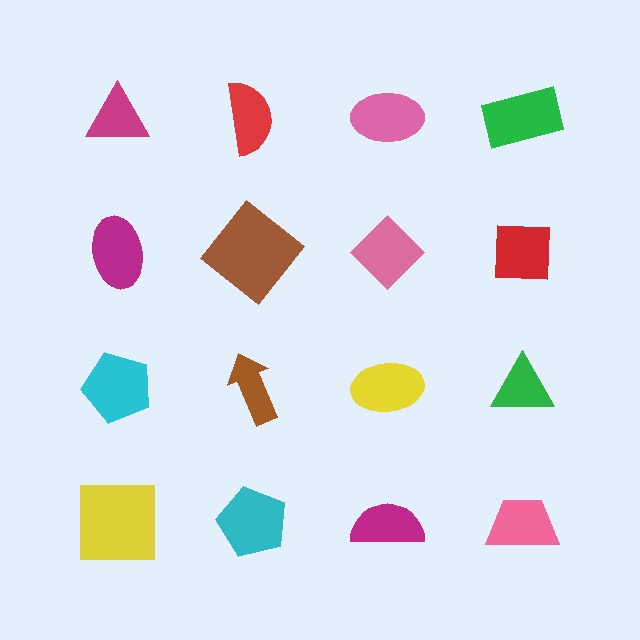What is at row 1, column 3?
A pink ellipse.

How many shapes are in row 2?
4 shapes.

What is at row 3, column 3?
A yellow ellipse.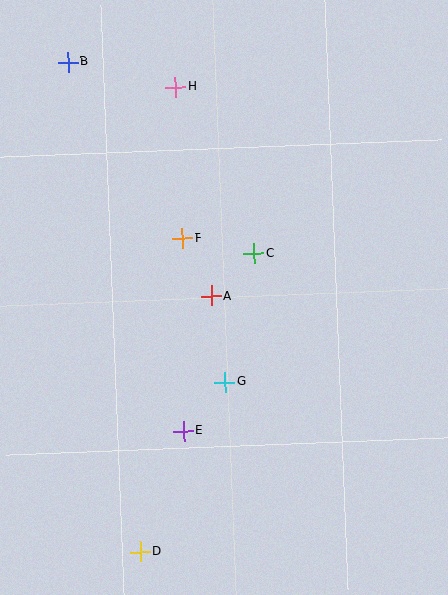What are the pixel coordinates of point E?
Point E is at (183, 431).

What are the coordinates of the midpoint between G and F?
The midpoint between G and F is at (204, 310).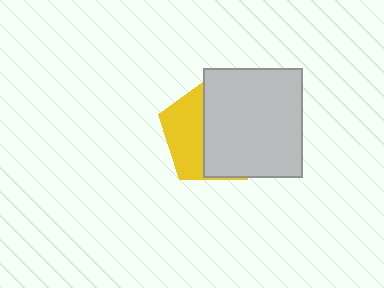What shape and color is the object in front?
The object in front is a light gray rectangle.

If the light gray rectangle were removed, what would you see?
You would see the complete yellow pentagon.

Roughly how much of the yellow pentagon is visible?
A small part of it is visible (roughly 39%).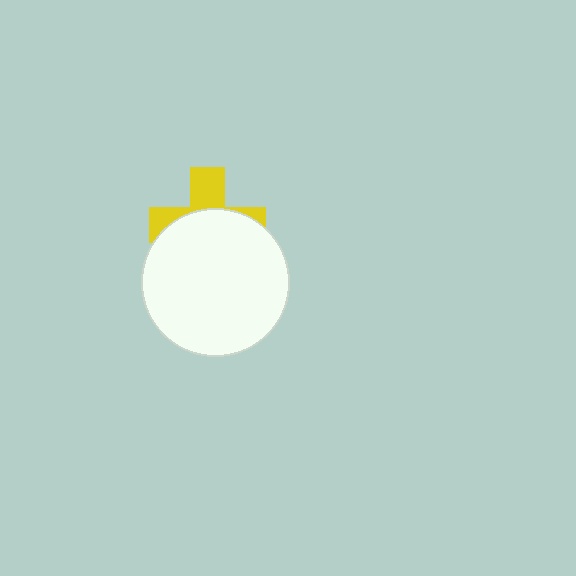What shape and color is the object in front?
The object in front is a white circle.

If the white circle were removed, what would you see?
You would see the complete yellow cross.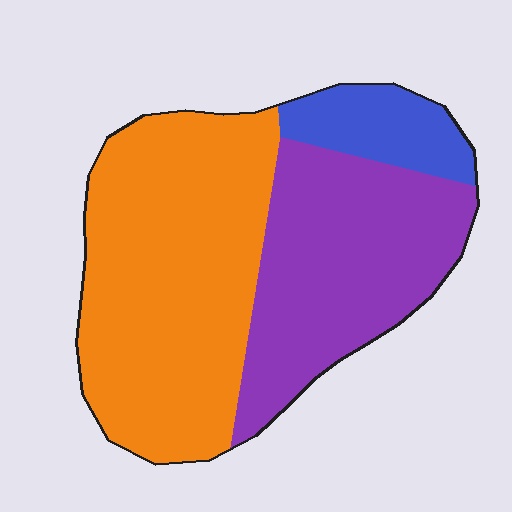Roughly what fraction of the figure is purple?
Purple covers around 35% of the figure.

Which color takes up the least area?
Blue, at roughly 10%.